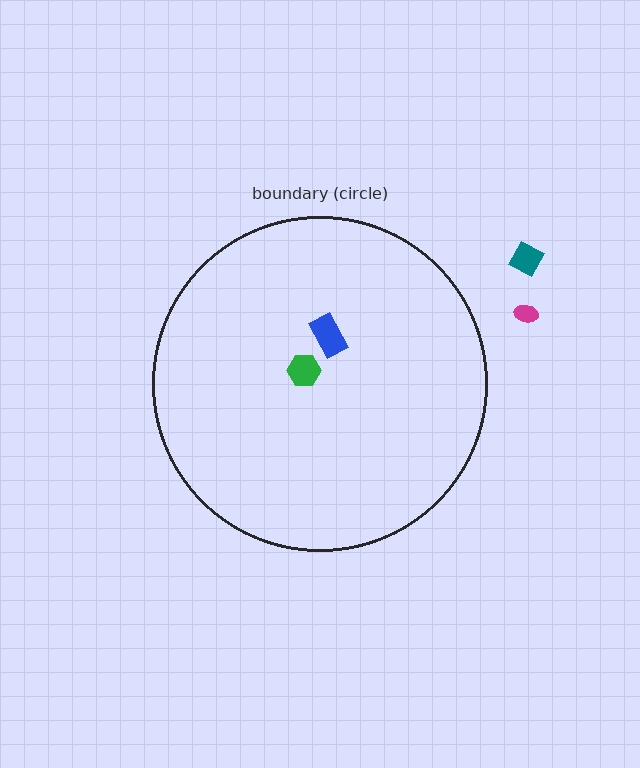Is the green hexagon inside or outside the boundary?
Inside.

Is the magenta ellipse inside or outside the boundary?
Outside.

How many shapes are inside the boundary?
2 inside, 2 outside.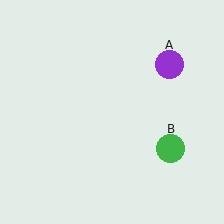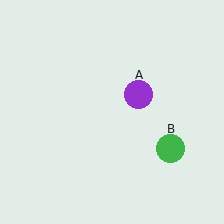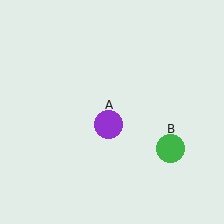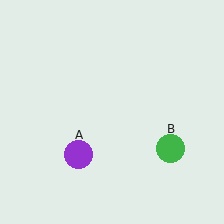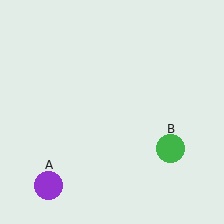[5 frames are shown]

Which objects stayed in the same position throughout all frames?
Green circle (object B) remained stationary.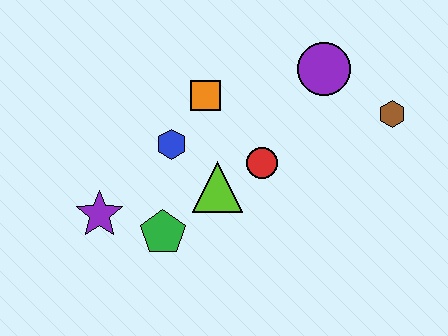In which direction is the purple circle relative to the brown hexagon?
The purple circle is to the left of the brown hexagon.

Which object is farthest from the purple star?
The brown hexagon is farthest from the purple star.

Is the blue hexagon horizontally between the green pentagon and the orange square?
Yes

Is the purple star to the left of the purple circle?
Yes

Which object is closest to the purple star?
The green pentagon is closest to the purple star.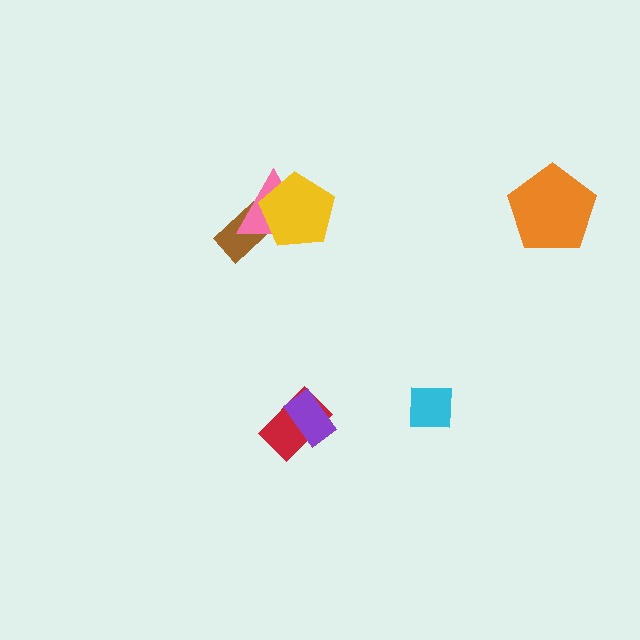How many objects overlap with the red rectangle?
1 object overlaps with the red rectangle.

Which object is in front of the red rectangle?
The purple rectangle is in front of the red rectangle.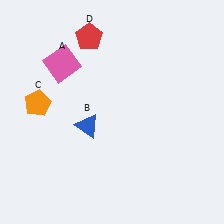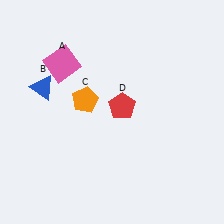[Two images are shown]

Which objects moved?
The objects that moved are: the blue triangle (B), the orange pentagon (C), the red pentagon (D).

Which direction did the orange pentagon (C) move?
The orange pentagon (C) moved right.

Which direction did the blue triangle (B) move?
The blue triangle (B) moved left.